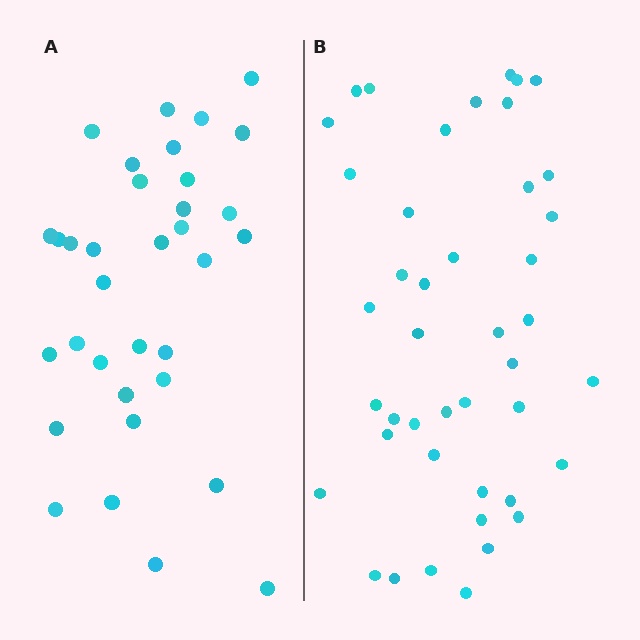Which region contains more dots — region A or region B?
Region B (the right region) has more dots.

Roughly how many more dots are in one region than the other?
Region B has roughly 8 or so more dots than region A.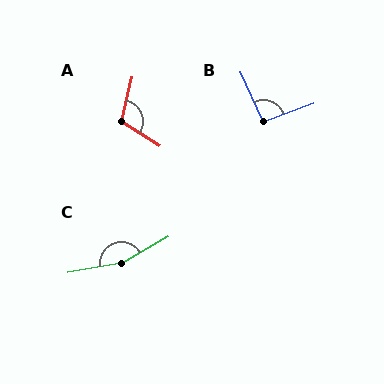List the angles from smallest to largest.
B (94°), A (109°), C (159°).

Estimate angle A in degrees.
Approximately 109 degrees.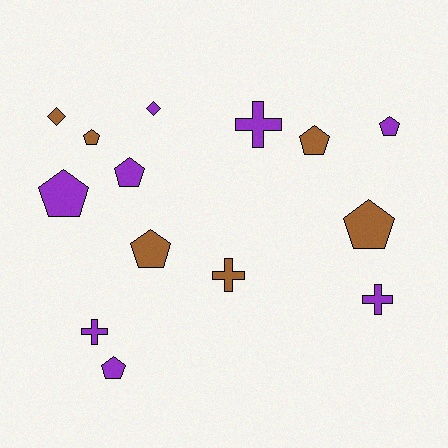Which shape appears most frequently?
Pentagon, with 8 objects.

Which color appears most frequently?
Purple, with 8 objects.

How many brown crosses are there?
There is 1 brown cross.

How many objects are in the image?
There are 14 objects.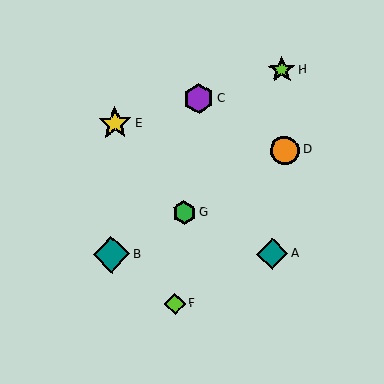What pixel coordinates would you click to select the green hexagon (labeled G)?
Click at (184, 213) to select the green hexagon G.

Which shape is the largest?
The teal diamond (labeled B) is the largest.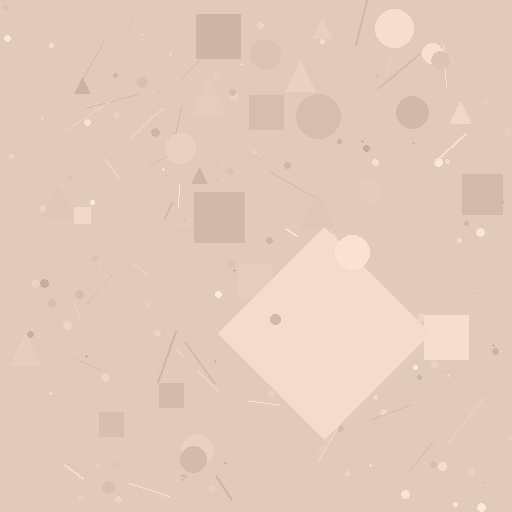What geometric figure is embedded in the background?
A diamond is embedded in the background.